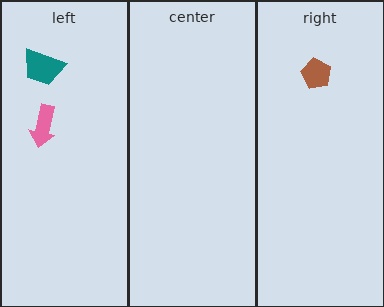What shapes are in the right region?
The brown pentagon.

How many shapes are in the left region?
2.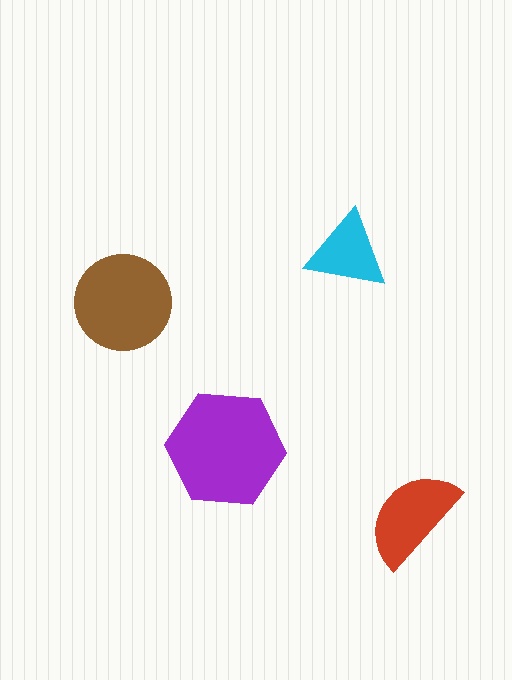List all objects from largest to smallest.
The purple hexagon, the brown circle, the red semicircle, the cyan triangle.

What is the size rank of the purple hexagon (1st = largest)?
1st.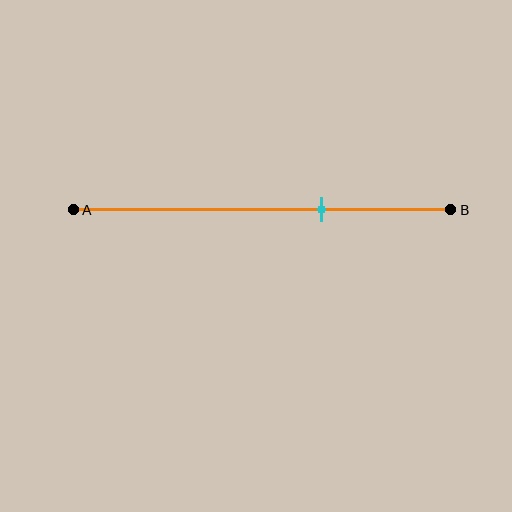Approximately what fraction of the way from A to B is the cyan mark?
The cyan mark is approximately 65% of the way from A to B.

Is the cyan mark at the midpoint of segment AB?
No, the mark is at about 65% from A, not at the 50% midpoint.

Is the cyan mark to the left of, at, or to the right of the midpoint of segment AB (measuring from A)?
The cyan mark is to the right of the midpoint of segment AB.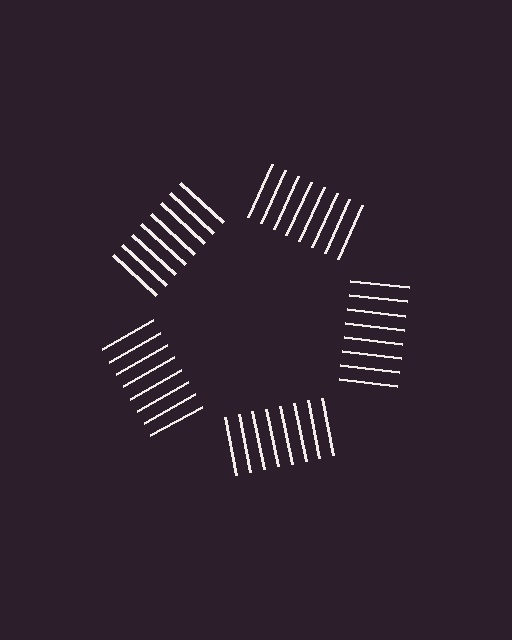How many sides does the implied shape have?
5 sides — the line-ends trace a pentagon.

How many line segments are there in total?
40 — 8 along each of the 5 edges.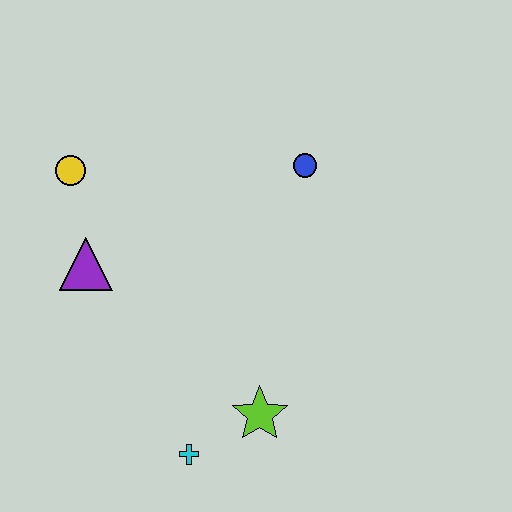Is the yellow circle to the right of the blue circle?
No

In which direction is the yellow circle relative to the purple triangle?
The yellow circle is above the purple triangle.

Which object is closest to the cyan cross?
The lime star is closest to the cyan cross.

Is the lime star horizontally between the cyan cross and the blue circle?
Yes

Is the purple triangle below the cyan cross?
No